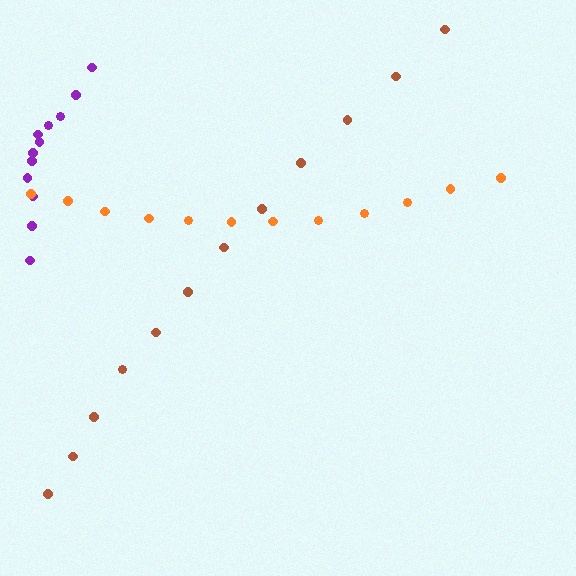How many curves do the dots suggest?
There are 3 distinct paths.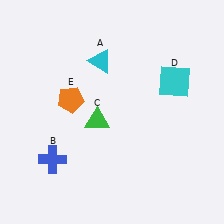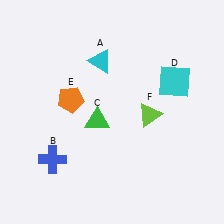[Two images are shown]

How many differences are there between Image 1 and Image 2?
There is 1 difference between the two images.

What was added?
A lime triangle (F) was added in Image 2.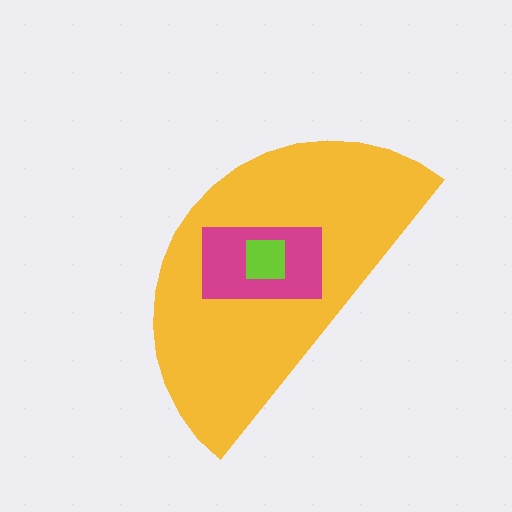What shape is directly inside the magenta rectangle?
The lime square.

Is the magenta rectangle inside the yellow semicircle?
Yes.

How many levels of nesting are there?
3.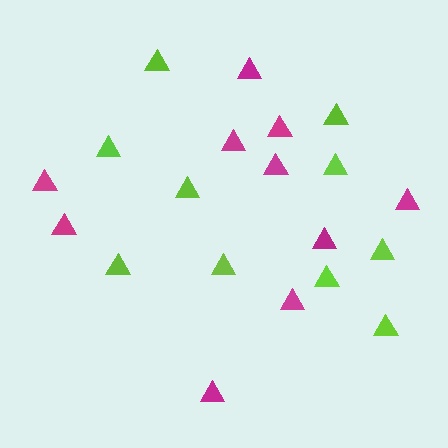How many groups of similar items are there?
There are 2 groups: one group of lime triangles (10) and one group of magenta triangles (10).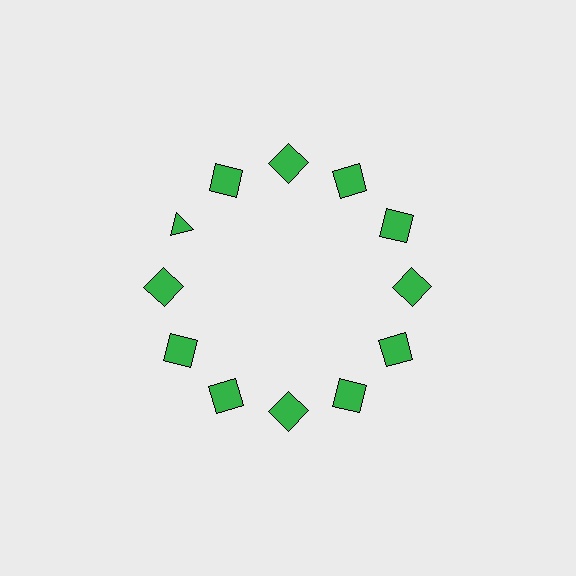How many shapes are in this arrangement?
There are 12 shapes arranged in a ring pattern.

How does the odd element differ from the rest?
It has a different shape: triangle instead of square.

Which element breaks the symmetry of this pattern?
The green triangle at roughly the 10 o'clock position breaks the symmetry. All other shapes are green squares.